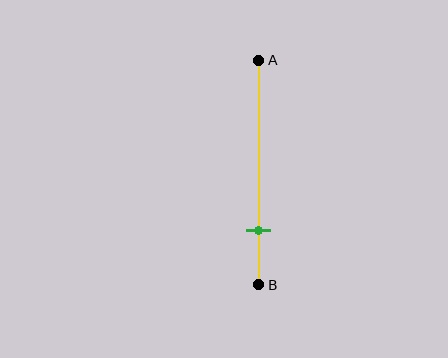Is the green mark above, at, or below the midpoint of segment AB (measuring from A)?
The green mark is below the midpoint of segment AB.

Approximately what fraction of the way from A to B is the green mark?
The green mark is approximately 75% of the way from A to B.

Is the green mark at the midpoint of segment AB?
No, the mark is at about 75% from A, not at the 50% midpoint.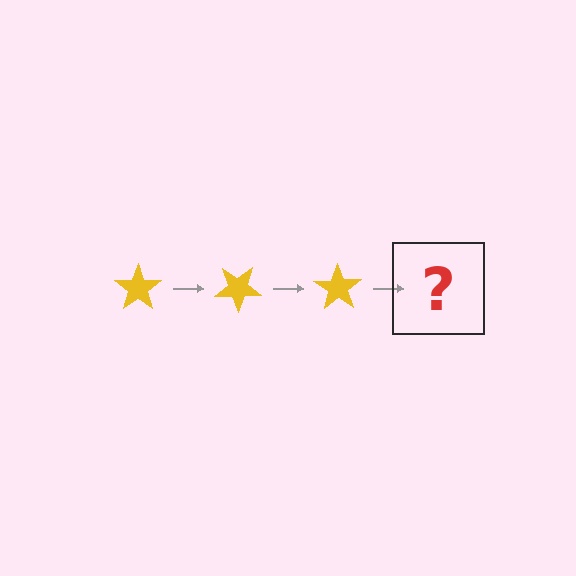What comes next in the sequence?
The next element should be a yellow star rotated 105 degrees.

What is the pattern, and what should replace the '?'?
The pattern is that the star rotates 35 degrees each step. The '?' should be a yellow star rotated 105 degrees.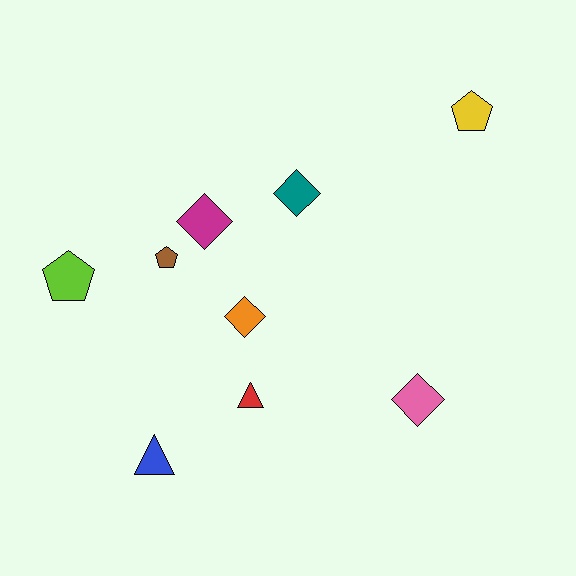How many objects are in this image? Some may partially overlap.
There are 9 objects.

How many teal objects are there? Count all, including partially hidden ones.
There is 1 teal object.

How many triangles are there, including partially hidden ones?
There are 2 triangles.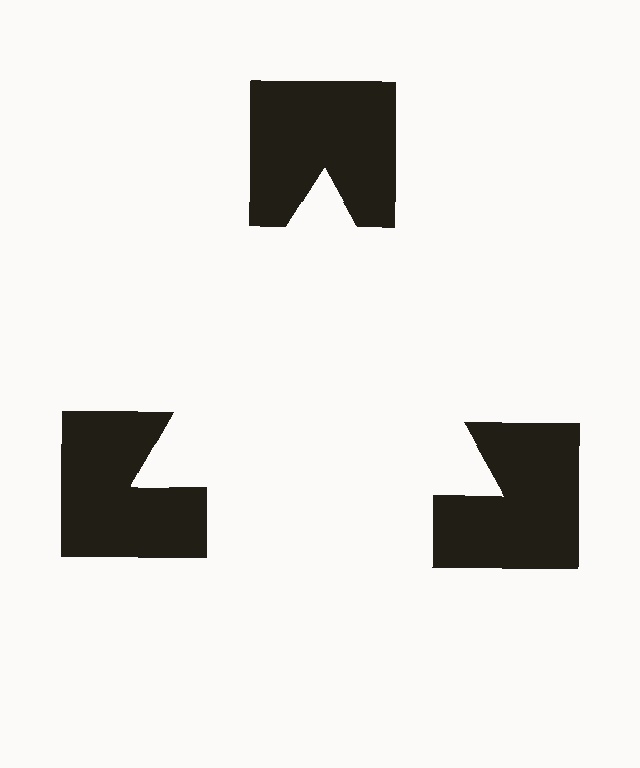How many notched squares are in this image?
There are 3 — one at each vertex of the illusory triangle.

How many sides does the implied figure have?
3 sides.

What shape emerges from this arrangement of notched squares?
An illusory triangle — its edges are inferred from the aligned wedge cuts in the notched squares, not physically drawn.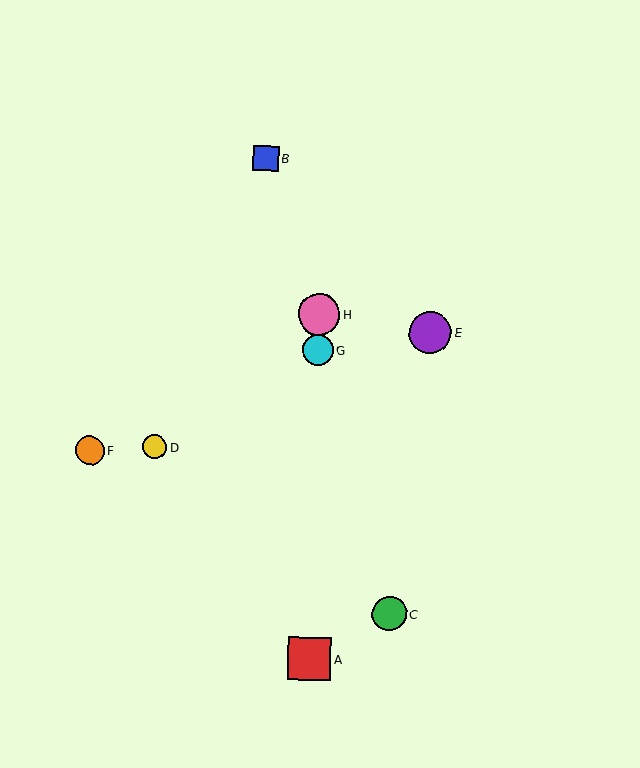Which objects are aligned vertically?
Objects A, G, H are aligned vertically.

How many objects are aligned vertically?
3 objects (A, G, H) are aligned vertically.